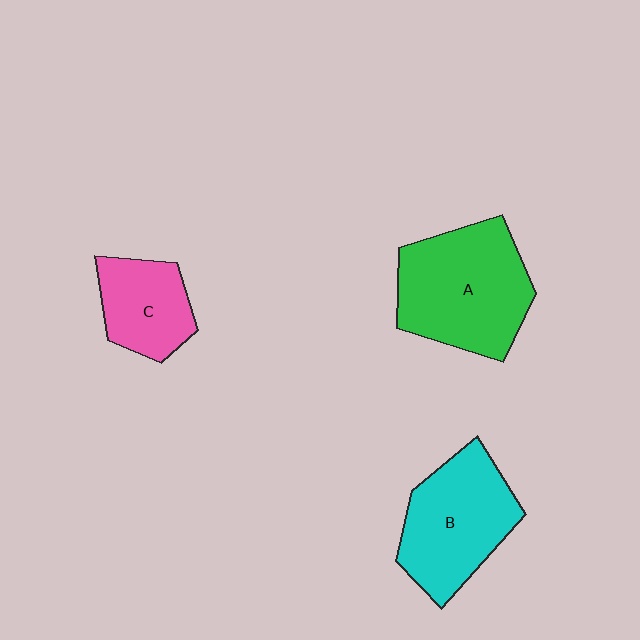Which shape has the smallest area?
Shape C (pink).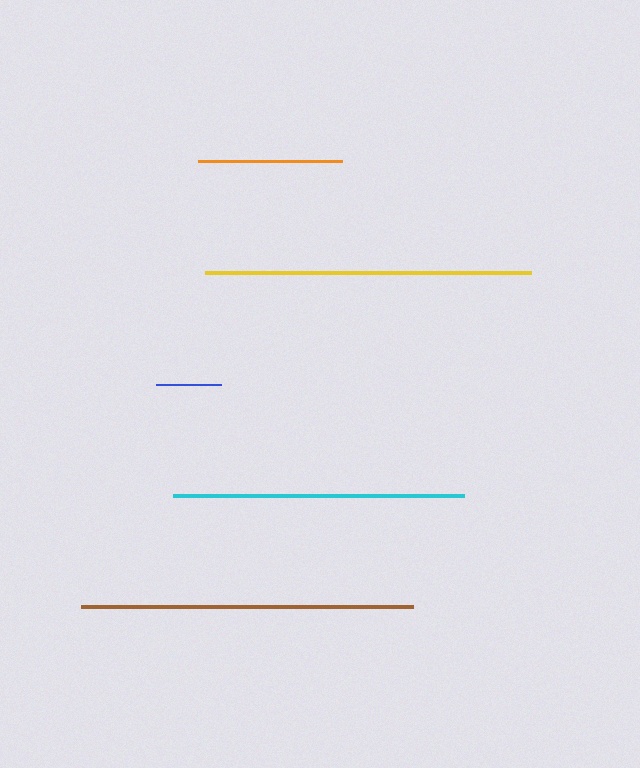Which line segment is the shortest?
The blue line is the shortest at approximately 65 pixels.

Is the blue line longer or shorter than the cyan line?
The cyan line is longer than the blue line.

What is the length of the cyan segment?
The cyan segment is approximately 291 pixels long.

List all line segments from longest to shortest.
From longest to shortest: brown, yellow, cyan, orange, blue.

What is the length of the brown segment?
The brown segment is approximately 332 pixels long.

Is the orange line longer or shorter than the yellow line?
The yellow line is longer than the orange line.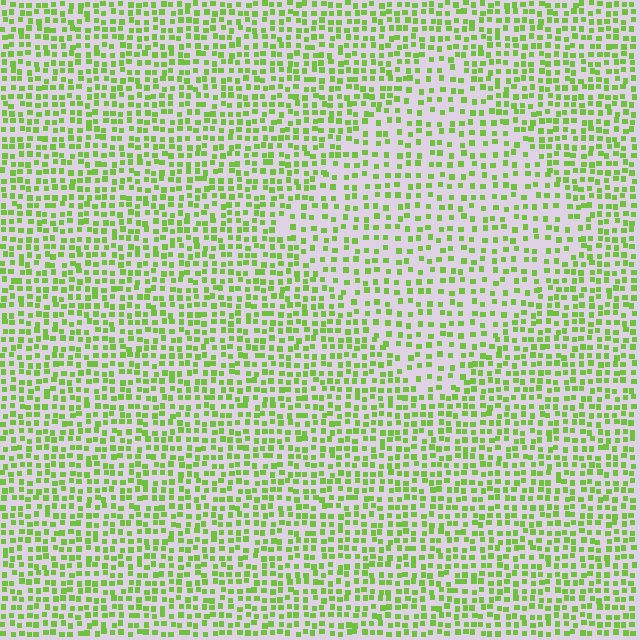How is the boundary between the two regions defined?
The boundary is defined by a change in element density (approximately 1.6x ratio). All elements are the same color, size, and shape.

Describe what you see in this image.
The image contains small lime elements arranged at two different densities. A diamond-shaped region is visible where the elements are less densely packed than the surrounding area.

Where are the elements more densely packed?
The elements are more densely packed outside the diamond boundary.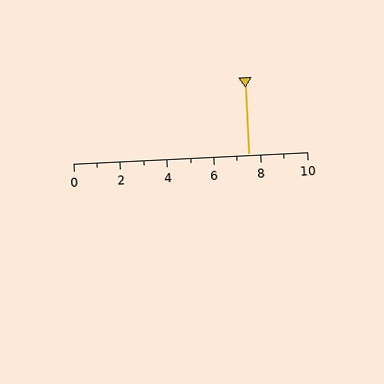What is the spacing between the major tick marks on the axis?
The major ticks are spaced 2 apart.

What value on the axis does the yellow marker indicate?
The marker indicates approximately 7.5.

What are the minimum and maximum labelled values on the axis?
The axis runs from 0 to 10.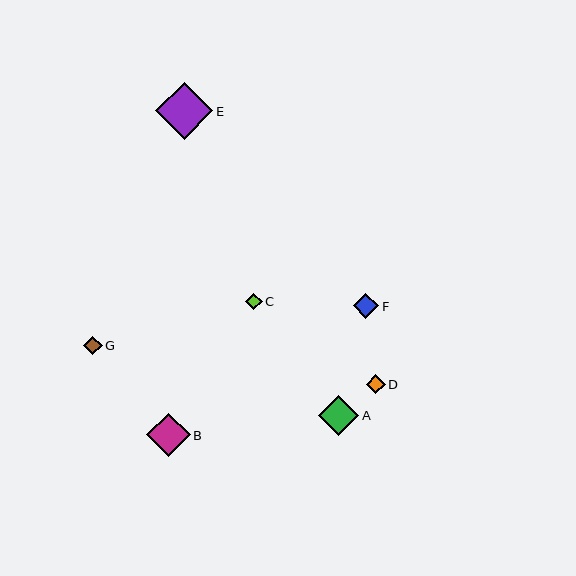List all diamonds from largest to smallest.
From largest to smallest: E, B, A, F, G, D, C.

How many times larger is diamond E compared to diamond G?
Diamond E is approximately 3.1 times the size of diamond G.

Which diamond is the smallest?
Diamond C is the smallest with a size of approximately 17 pixels.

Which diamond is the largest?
Diamond E is the largest with a size of approximately 57 pixels.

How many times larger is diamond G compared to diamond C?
Diamond G is approximately 1.1 times the size of diamond C.